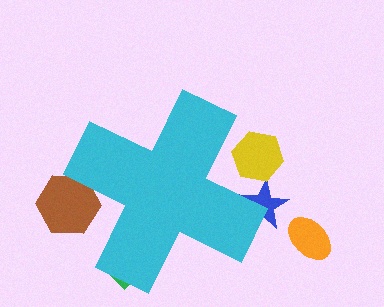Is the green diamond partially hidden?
Yes, the green diamond is partially hidden behind the cyan cross.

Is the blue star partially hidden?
Yes, the blue star is partially hidden behind the cyan cross.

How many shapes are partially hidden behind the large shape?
4 shapes are partially hidden.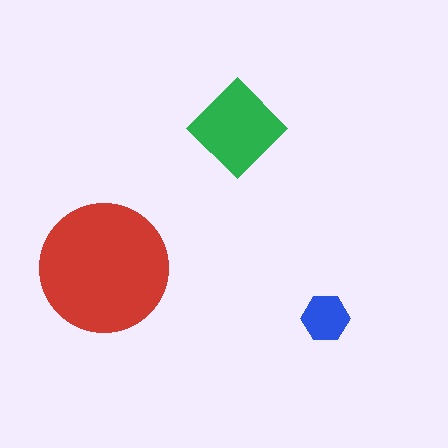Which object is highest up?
The green diamond is topmost.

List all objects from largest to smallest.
The red circle, the green diamond, the blue hexagon.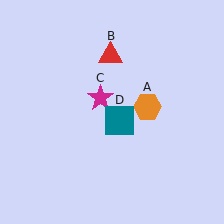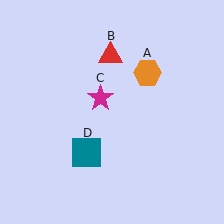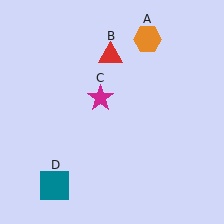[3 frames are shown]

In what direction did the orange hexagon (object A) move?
The orange hexagon (object A) moved up.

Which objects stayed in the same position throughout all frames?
Red triangle (object B) and magenta star (object C) remained stationary.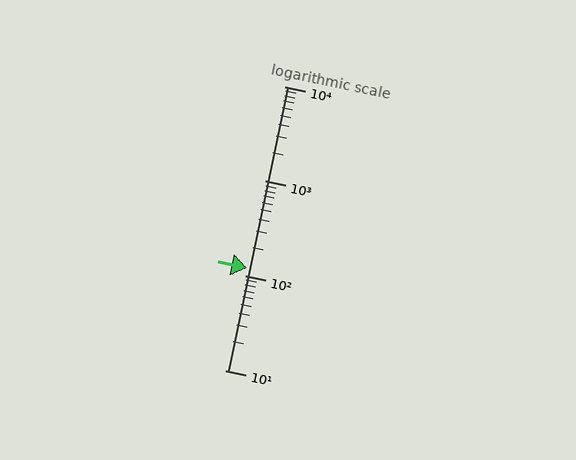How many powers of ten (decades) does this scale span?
The scale spans 3 decades, from 10 to 10000.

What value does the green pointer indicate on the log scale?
The pointer indicates approximately 120.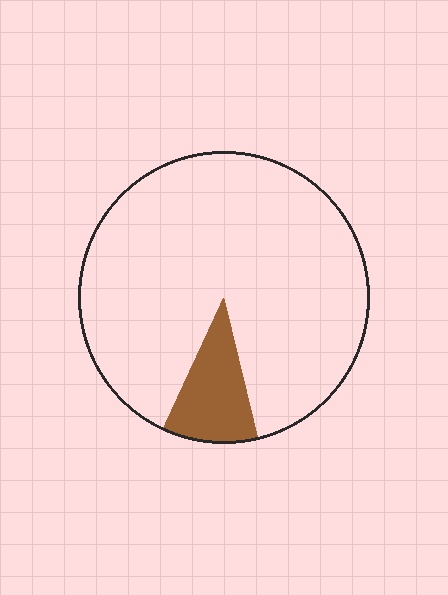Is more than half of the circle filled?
No.